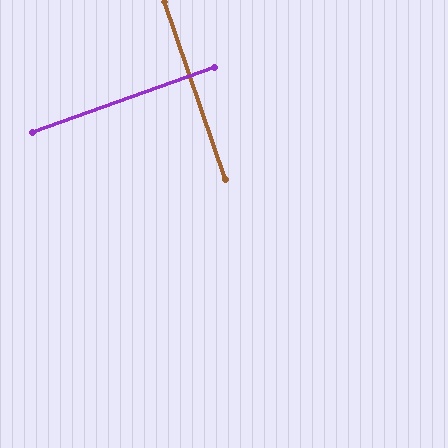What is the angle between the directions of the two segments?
Approximately 89 degrees.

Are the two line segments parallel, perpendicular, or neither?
Perpendicular — they meet at approximately 89°.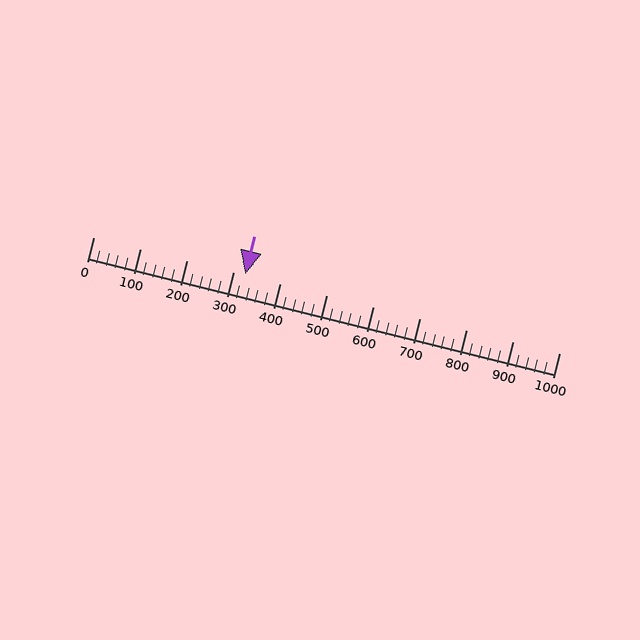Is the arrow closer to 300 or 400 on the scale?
The arrow is closer to 300.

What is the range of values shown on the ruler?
The ruler shows values from 0 to 1000.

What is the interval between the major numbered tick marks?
The major tick marks are spaced 100 units apart.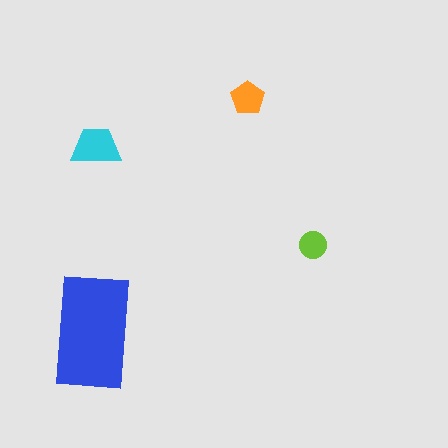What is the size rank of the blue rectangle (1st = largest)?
1st.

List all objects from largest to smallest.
The blue rectangle, the cyan trapezoid, the orange pentagon, the lime circle.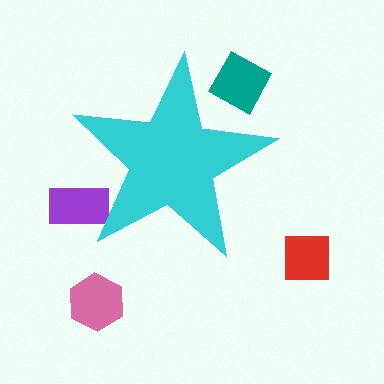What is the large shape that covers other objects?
A cyan star.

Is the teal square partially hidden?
Yes, the teal square is partially hidden behind the cyan star.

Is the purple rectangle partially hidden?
Yes, the purple rectangle is partially hidden behind the cyan star.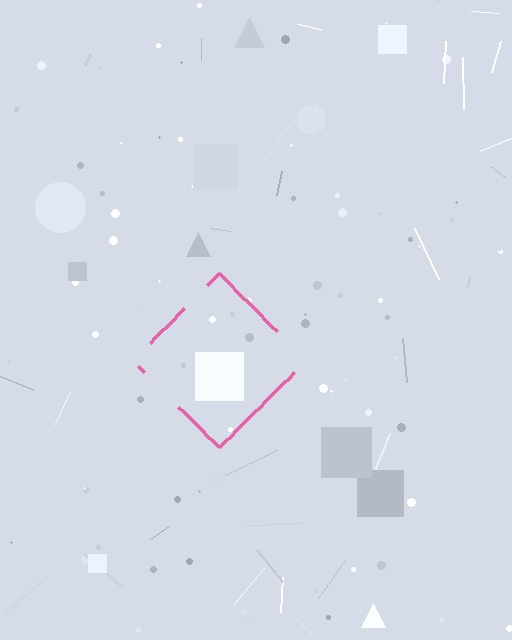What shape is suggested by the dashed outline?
The dashed outline suggests a diamond.